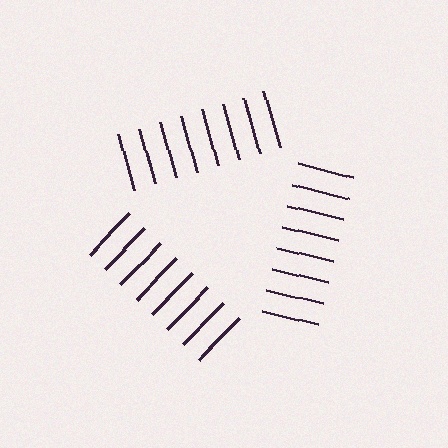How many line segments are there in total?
24 — 8 along each of the 3 edges.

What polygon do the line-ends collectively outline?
An illusory triangle — the line segments terminate on its edges but no continuous stroke is drawn.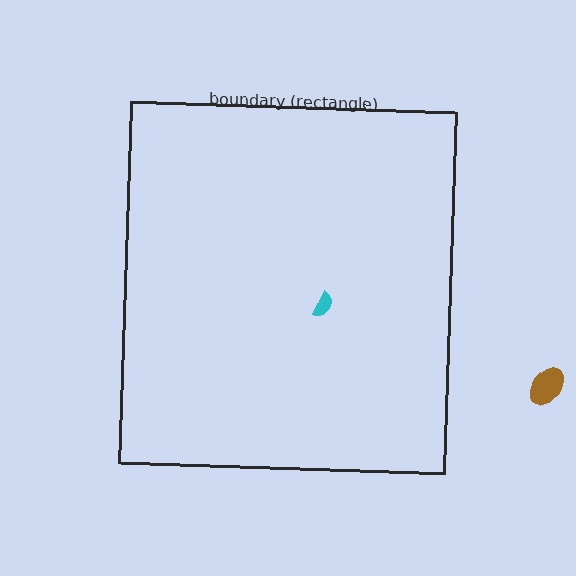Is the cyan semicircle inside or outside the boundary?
Inside.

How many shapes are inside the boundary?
1 inside, 1 outside.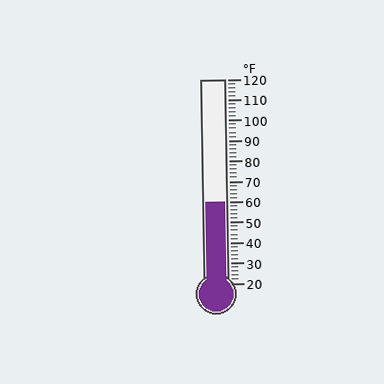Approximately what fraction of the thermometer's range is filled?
The thermometer is filled to approximately 40% of its range.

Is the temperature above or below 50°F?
The temperature is above 50°F.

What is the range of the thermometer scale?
The thermometer scale ranges from 20°F to 120°F.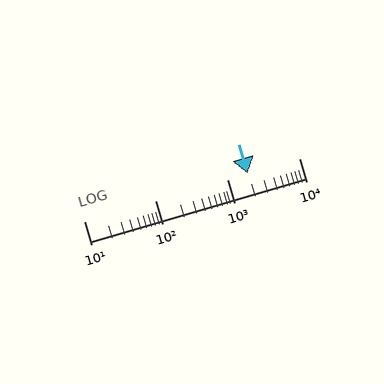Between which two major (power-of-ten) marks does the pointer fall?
The pointer is between 1000 and 10000.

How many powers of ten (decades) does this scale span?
The scale spans 3 decades, from 10 to 10000.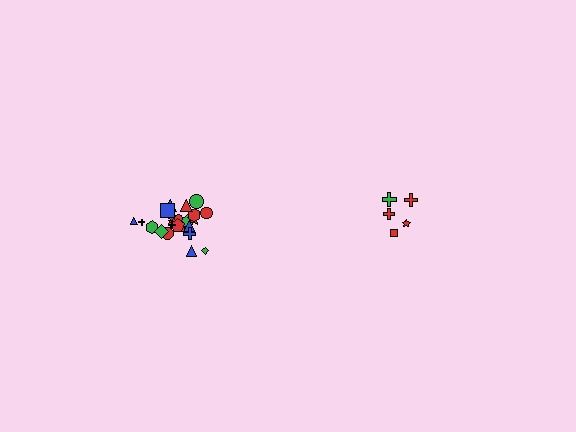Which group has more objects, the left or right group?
The left group.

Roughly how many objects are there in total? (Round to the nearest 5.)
Roughly 30 objects in total.